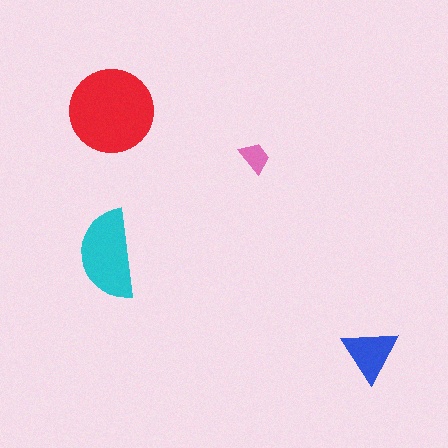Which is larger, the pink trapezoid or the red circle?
The red circle.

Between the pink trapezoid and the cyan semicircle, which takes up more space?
The cyan semicircle.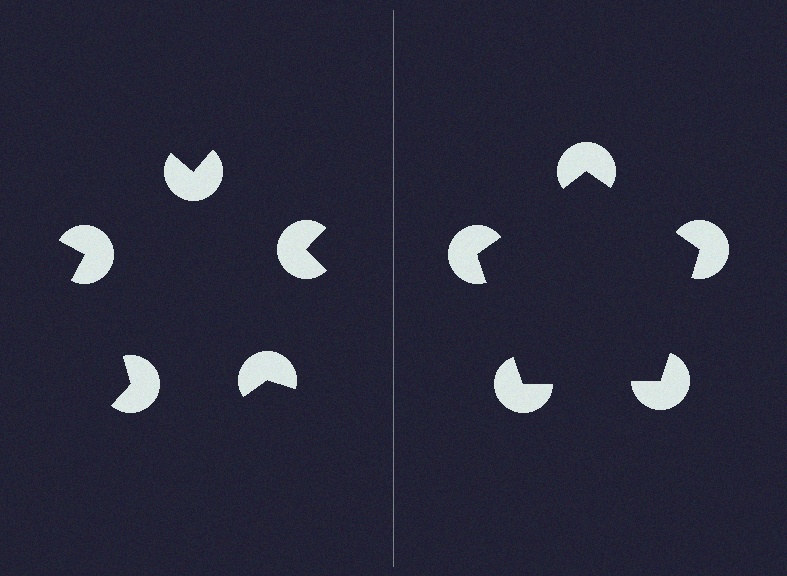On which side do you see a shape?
An illusory pentagon appears on the right side. On the left side the wedge cuts are rotated, so no coherent shape forms.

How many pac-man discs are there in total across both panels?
10 — 5 on each side.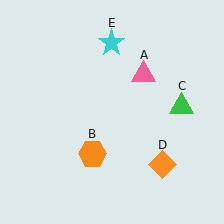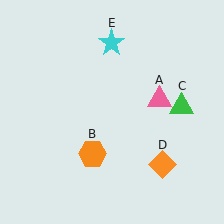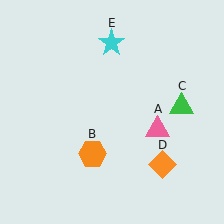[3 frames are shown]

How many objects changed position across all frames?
1 object changed position: pink triangle (object A).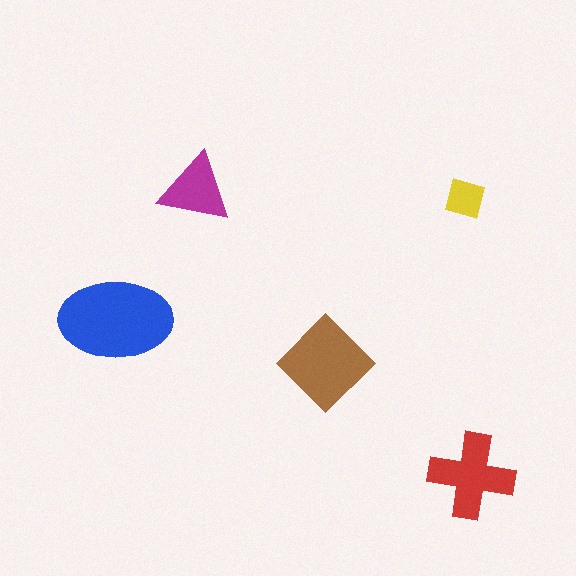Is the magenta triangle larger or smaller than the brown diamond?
Smaller.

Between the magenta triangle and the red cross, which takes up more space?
The red cross.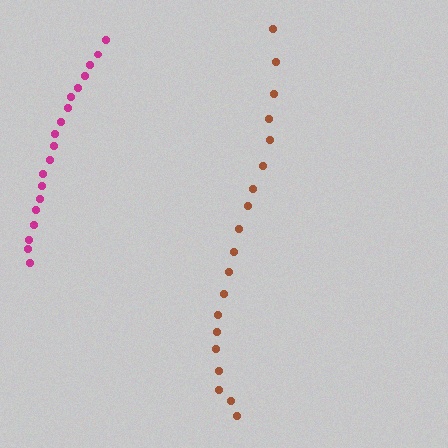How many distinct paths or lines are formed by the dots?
There are 2 distinct paths.